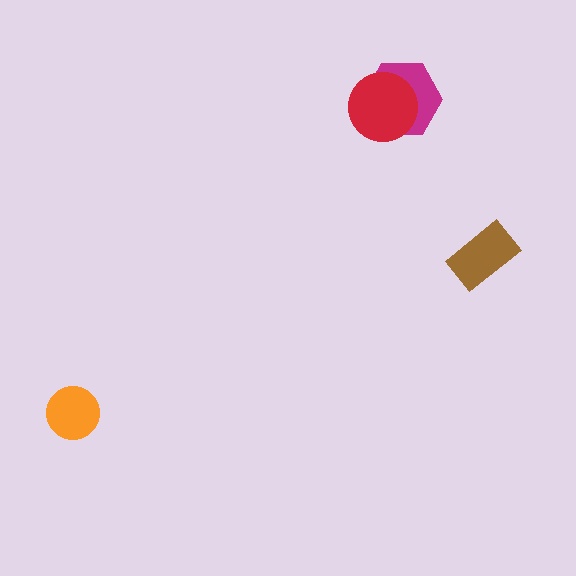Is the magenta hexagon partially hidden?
Yes, it is partially covered by another shape.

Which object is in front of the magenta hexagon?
The red circle is in front of the magenta hexagon.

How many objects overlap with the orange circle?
0 objects overlap with the orange circle.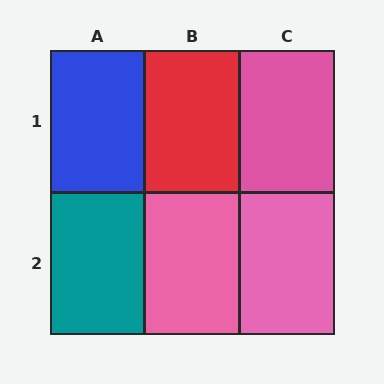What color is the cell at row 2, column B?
Pink.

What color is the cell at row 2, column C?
Pink.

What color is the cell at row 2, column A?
Teal.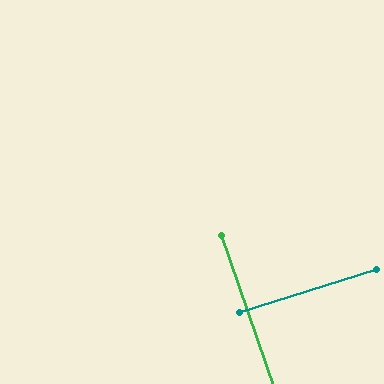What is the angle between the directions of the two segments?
Approximately 89 degrees.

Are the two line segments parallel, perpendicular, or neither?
Perpendicular — they meet at approximately 89°.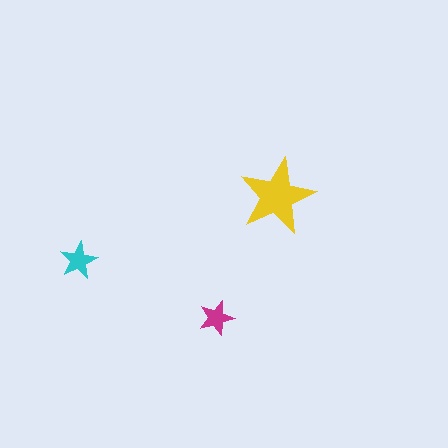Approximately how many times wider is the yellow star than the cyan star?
About 2 times wider.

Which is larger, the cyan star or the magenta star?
The cyan one.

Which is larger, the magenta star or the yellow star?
The yellow one.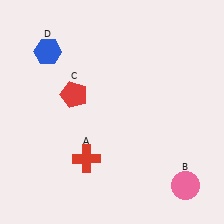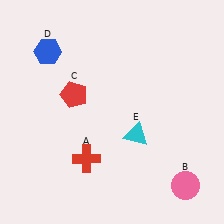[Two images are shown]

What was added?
A cyan triangle (E) was added in Image 2.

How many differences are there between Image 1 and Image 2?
There is 1 difference between the two images.